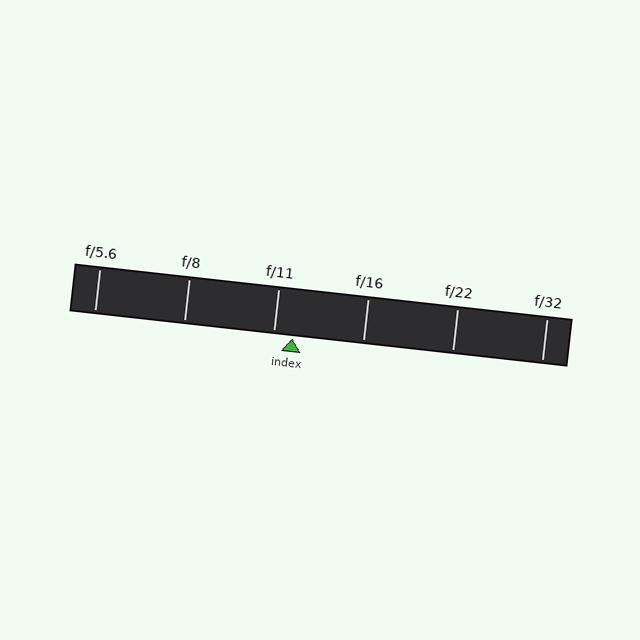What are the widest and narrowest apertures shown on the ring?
The widest aperture shown is f/5.6 and the narrowest is f/32.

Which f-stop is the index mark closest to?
The index mark is closest to f/11.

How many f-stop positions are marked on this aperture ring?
There are 6 f-stop positions marked.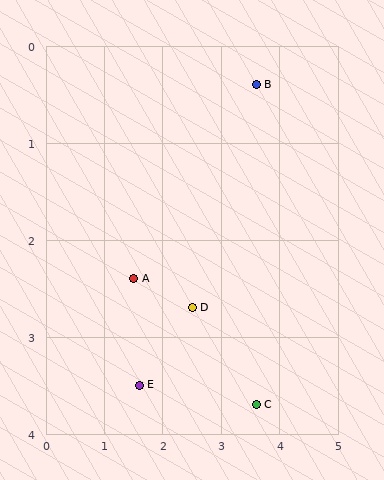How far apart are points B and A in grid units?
Points B and A are about 2.9 grid units apart.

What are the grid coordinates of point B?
Point B is at approximately (3.6, 0.4).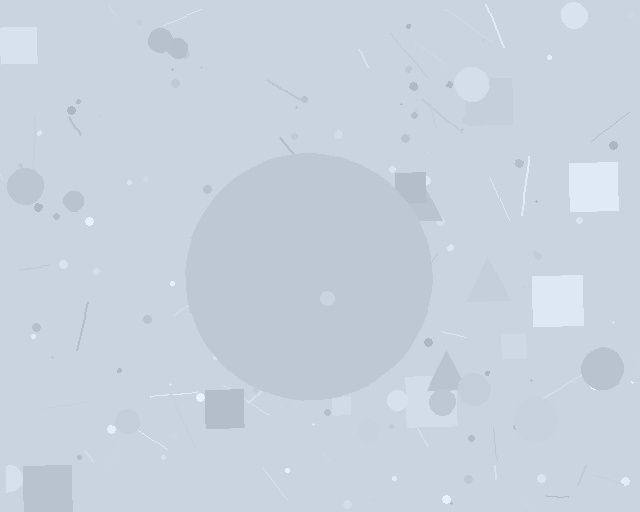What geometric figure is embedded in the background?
A circle is embedded in the background.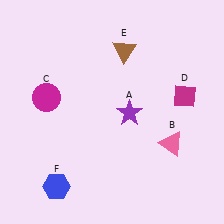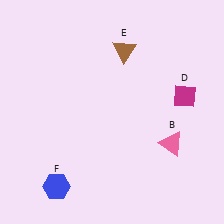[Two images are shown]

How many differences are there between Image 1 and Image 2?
There are 2 differences between the two images.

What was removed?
The magenta circle (C), the purple star (A) were removed in Image 2.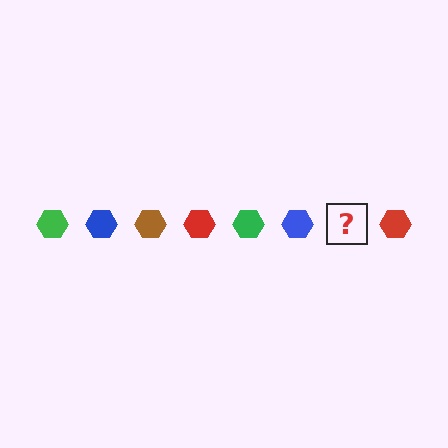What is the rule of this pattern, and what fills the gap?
The rule is that the pattern cycles through green, blue, brown, red hexagons. The gap should be filled with a brown hexagon.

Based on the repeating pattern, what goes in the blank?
The blank should be a brown hexagon.